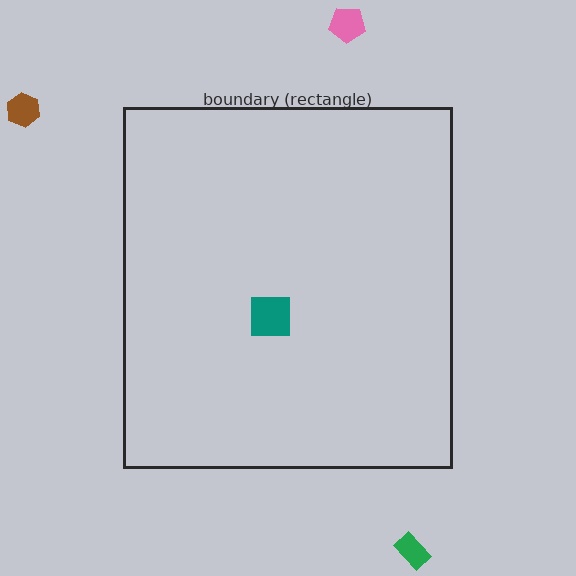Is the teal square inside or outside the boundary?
Inside.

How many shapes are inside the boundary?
1 inside, 3 outside.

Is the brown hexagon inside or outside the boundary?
Outside.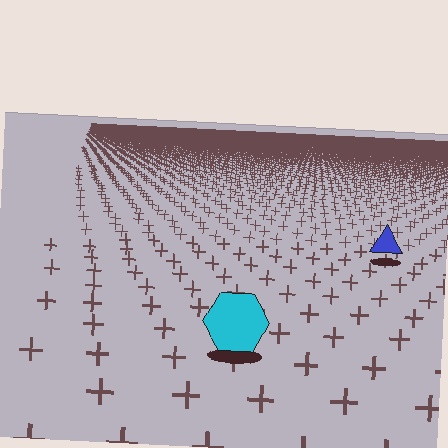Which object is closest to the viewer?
The cyan hexagon is closest. The texture marks near it are larger and more spread out.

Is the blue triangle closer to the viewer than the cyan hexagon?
No. The cyan hexagon is closer — you can tell from the texture gradient: the ground texture is coarser near it.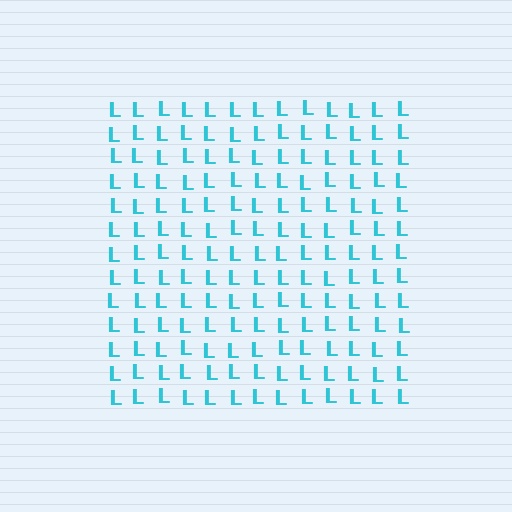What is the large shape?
The large shape is a square.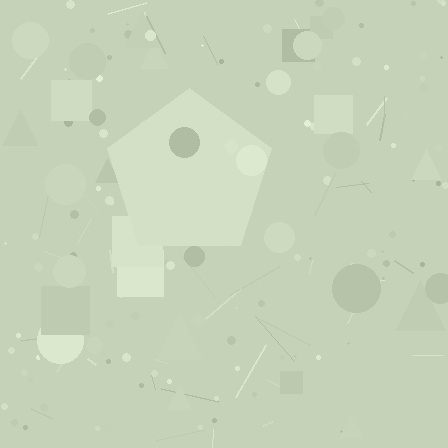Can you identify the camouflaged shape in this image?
The camouflaged shape is a pentagon.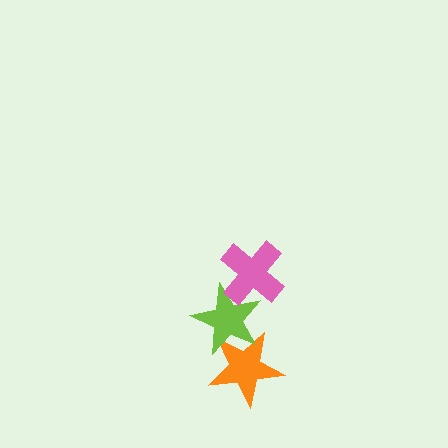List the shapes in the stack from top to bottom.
From top to bottom: the pink cross, the lime star, the orange star.